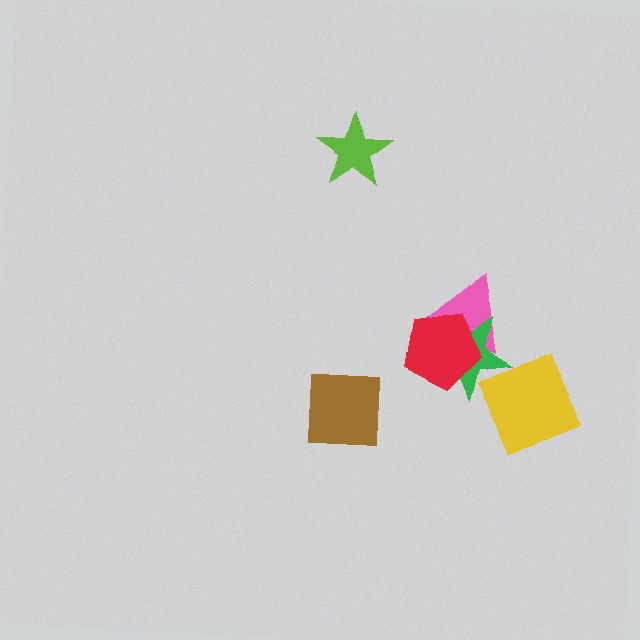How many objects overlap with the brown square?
0 objects overlap with the brown square.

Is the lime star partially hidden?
No, no other shape covers it.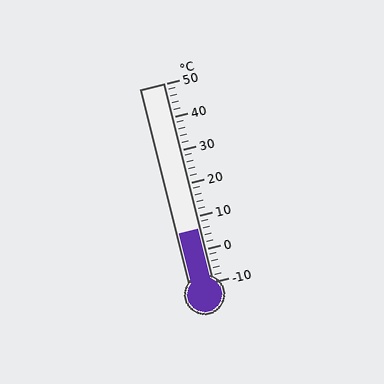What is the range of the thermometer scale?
The thermometer scale ranges from -10°C to 50°C.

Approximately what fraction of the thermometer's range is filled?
The thermometer is filled to approximately 25% of its range.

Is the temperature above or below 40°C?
The temperature is below 40°C.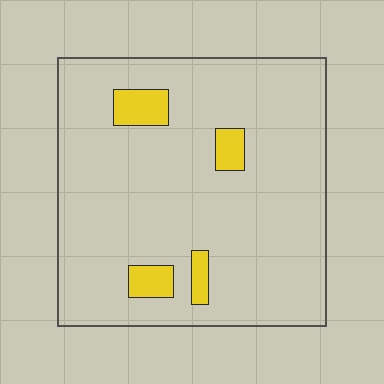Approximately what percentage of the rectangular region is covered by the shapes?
Approximately 10%.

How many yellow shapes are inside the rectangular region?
4.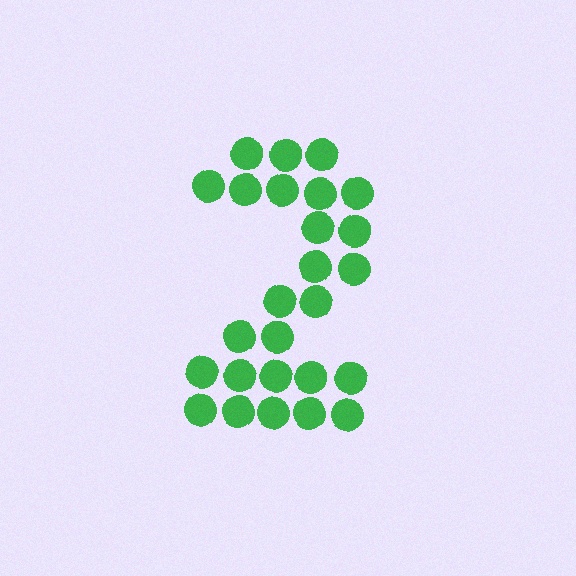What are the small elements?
The small elements are circles.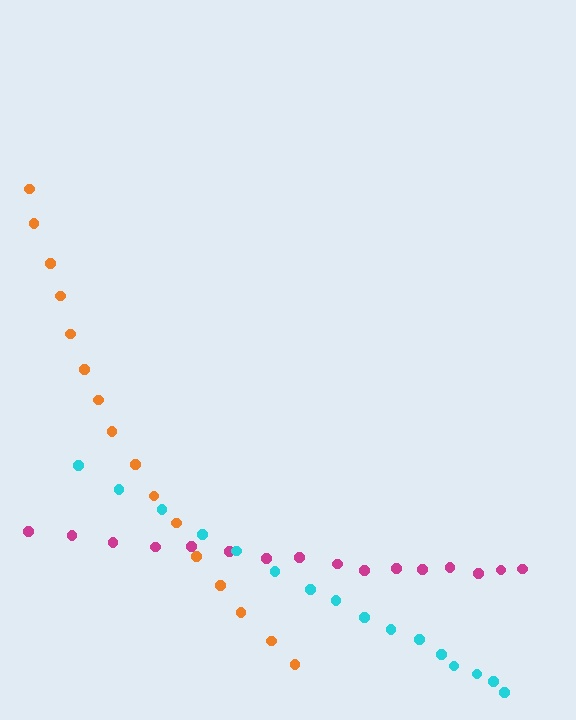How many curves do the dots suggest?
There are 3 distinct paths.